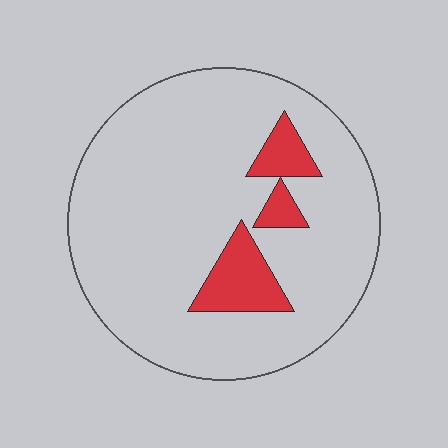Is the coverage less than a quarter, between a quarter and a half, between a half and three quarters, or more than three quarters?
Less than a quarter.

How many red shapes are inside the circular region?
3.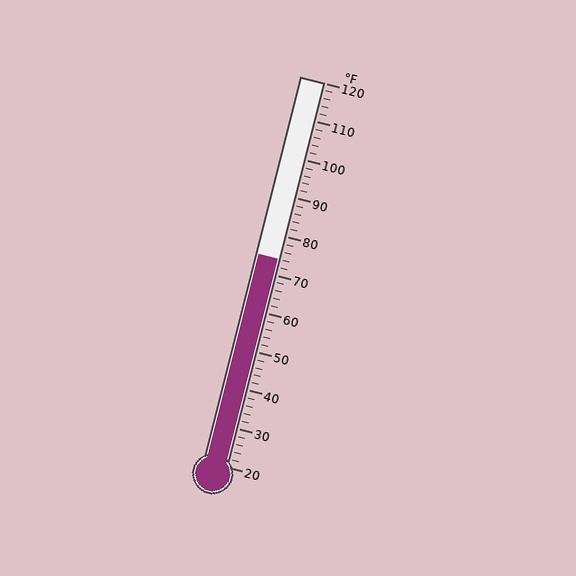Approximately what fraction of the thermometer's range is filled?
The thermometer is filled to approximately 55% of its range.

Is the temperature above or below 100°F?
The temperature is below 100°F.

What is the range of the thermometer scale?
The thermometer scale ranges from 20°F to 120°F.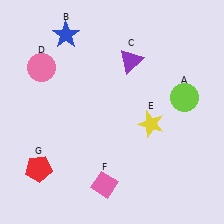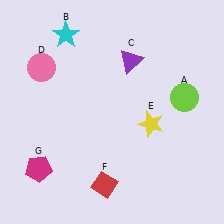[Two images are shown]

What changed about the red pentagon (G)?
In Image 1, G is red. In Image 2, it changed to magenta.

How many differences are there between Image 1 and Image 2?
There are 3 differences between the two images.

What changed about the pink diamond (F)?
In Image 1, F is pink. In Image 2, it changed to red.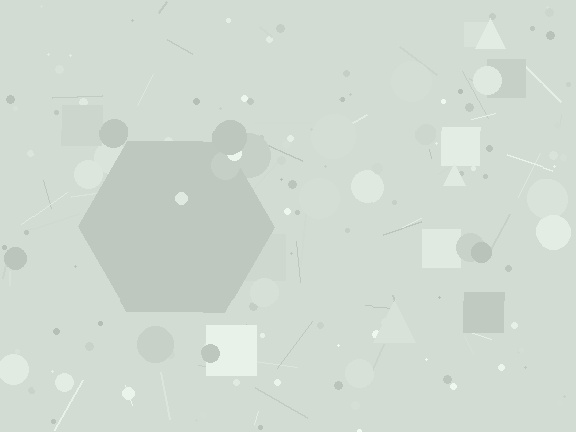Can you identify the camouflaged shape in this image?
The camouflaged shape is a hexagon.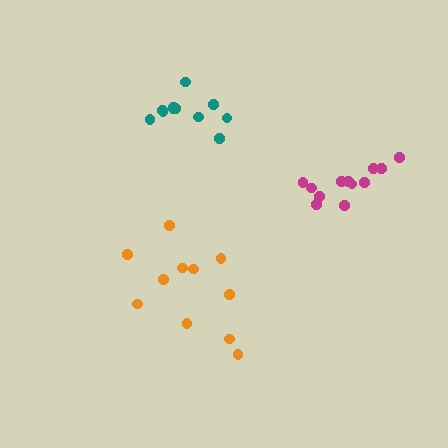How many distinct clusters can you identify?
There are 3 distinct clusters.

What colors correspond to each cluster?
The clusters are colored: orange, magenta, teal.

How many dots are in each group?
Group 1: 11 dots, Group 2: 12 dots, Group 3: 11 dots (34 total).